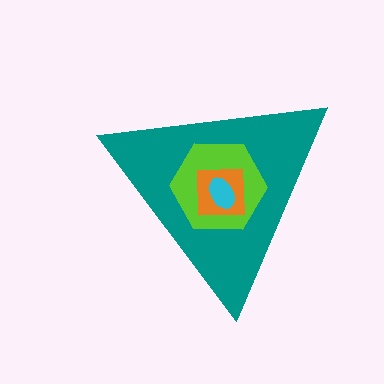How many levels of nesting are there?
4.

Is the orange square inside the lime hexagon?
Yes.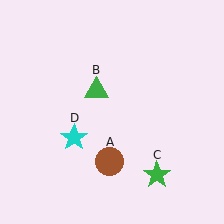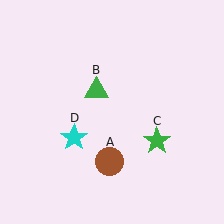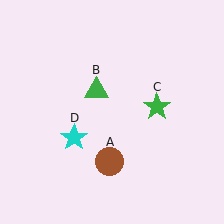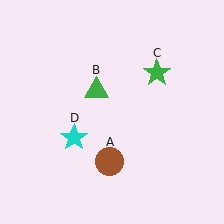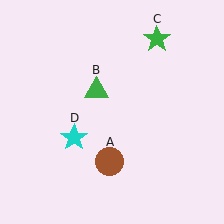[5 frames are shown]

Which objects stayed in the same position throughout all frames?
Brown circle (object A) and green triangle (object B) and cyan star (object D) remained stationary.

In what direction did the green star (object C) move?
The green star (object C) moved up.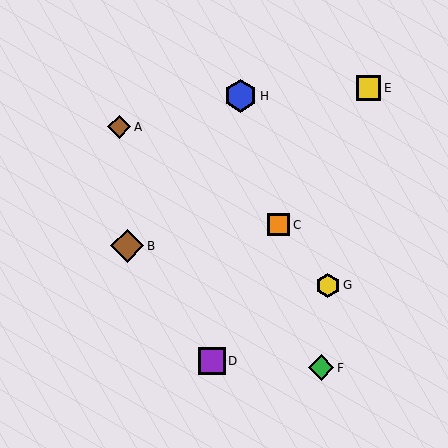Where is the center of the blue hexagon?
The center of the blue hexagon is at (240, 96).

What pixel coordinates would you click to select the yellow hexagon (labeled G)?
Click at (328, 285) to select the yellow hexagon G.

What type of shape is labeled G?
Shape G is a yellow hexagon.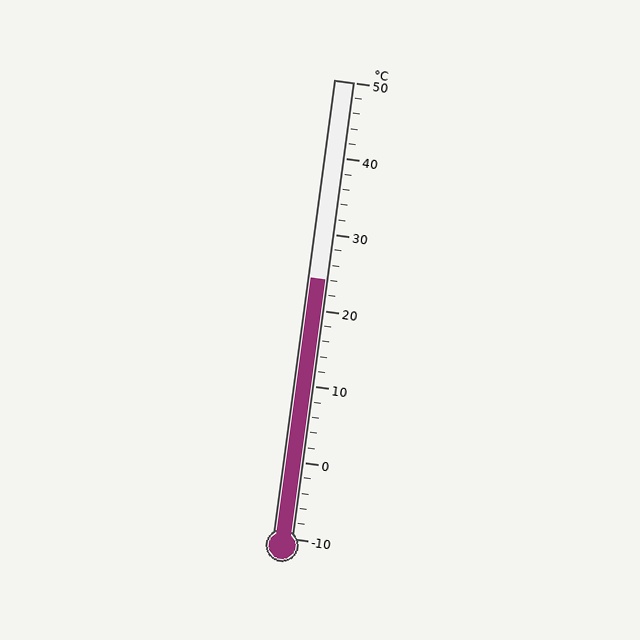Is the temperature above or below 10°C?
The temperature is above 10°C.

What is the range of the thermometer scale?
The thermometer scale ranges from -10°C to 50°C.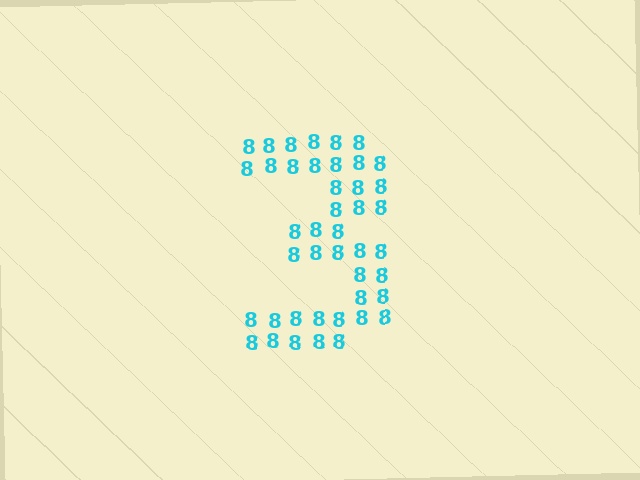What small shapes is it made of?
It is made of small digit 8's.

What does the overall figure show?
The overall figure shows the digit 3.